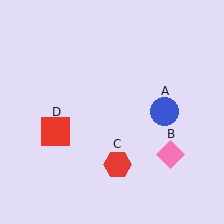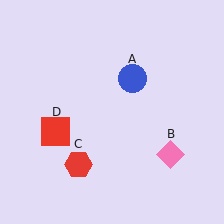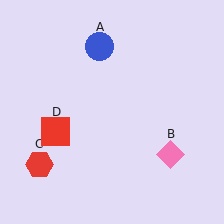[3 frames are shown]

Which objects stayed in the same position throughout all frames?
Pink diamond (object B) and red square (object D) remained stationary.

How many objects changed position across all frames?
2 objects changed position: blue circle (object A), red hexagon (object C).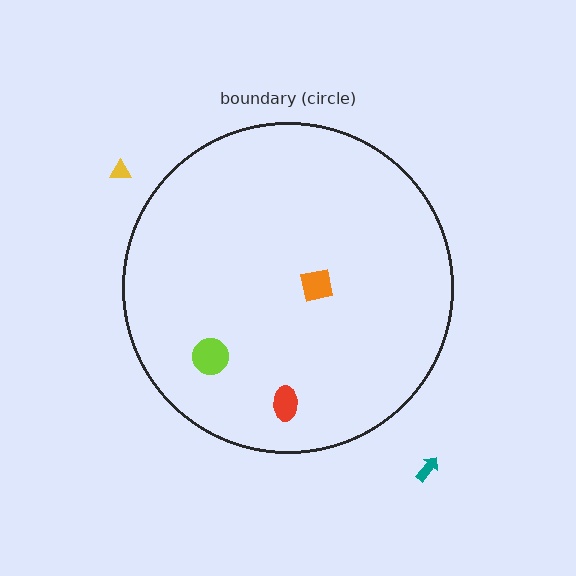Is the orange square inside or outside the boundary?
Inside.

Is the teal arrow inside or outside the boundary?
Outside.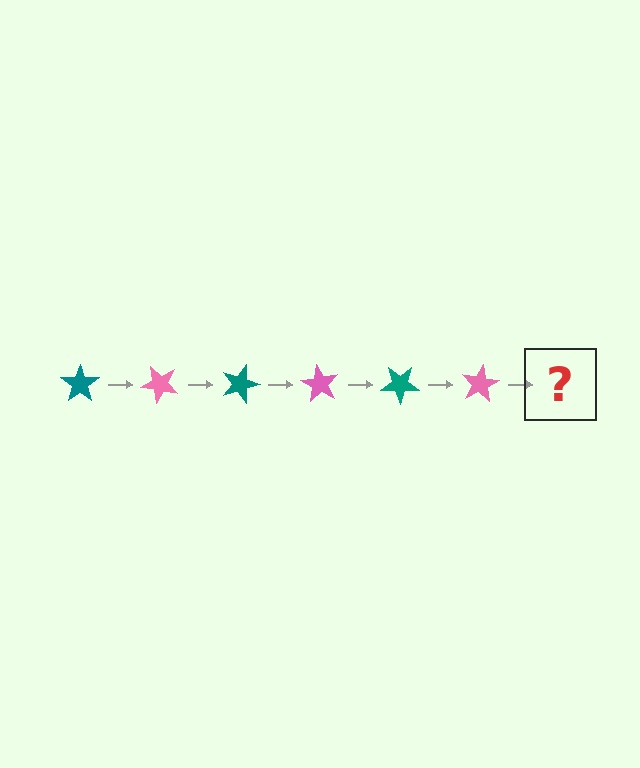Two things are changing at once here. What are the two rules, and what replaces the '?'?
The two rules are that it rotates 45 degrees each step and the color cycles through teal and pink. The '?' should be a teal star, rotated 270 degrees from the start.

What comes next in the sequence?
The next element should be a teal star, rotated 270 degrees from the start.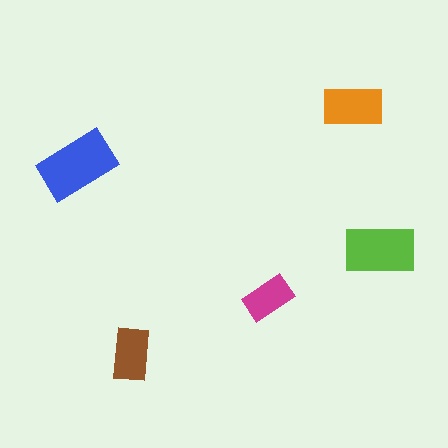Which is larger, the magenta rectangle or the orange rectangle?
The orange one.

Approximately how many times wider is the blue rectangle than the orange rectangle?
About 1.5 times wider.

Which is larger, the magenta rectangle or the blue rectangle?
The blue one.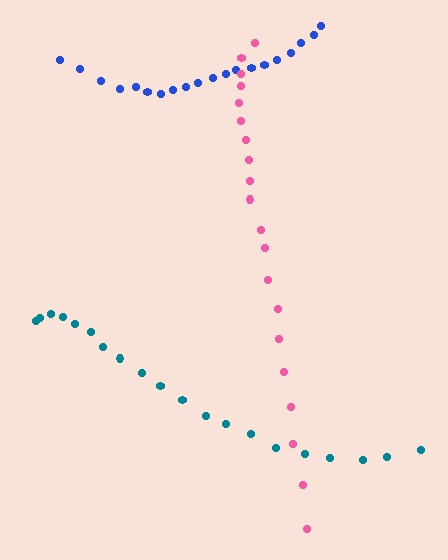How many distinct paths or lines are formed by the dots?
There are 3 distinct paths.